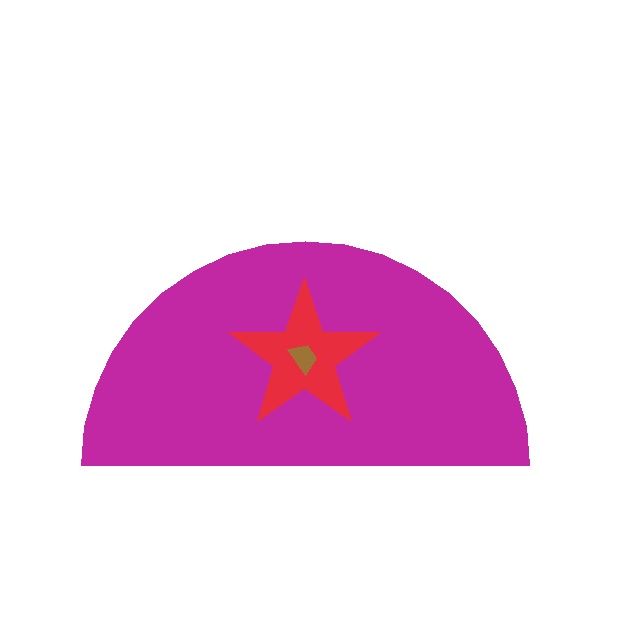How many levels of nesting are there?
3.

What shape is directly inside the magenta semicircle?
The red star.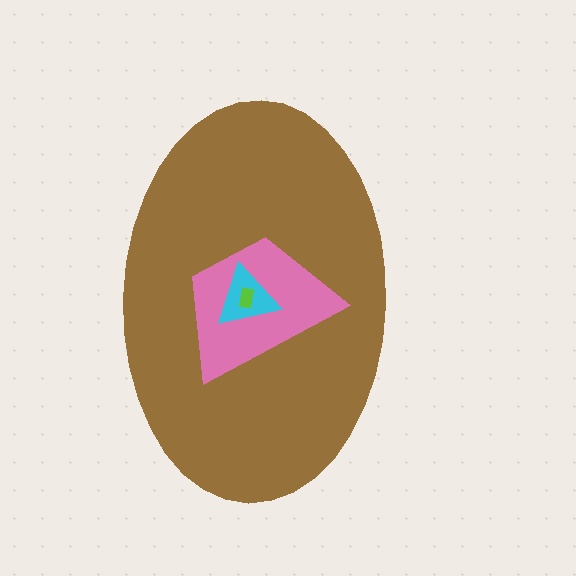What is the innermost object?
The lime rectangle.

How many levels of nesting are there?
4.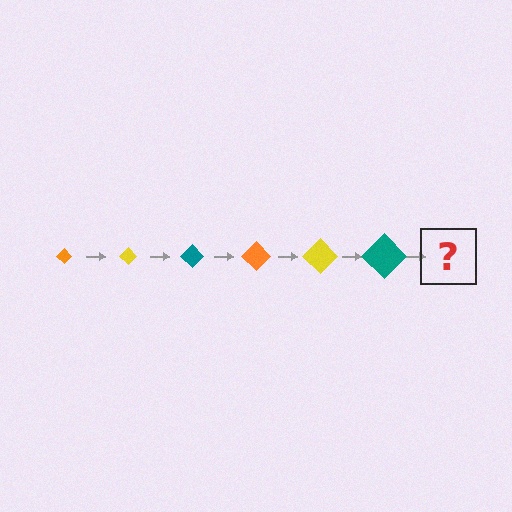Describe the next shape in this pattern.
It should be an orange diamond, larger than the previous one.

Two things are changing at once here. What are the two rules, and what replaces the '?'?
The two rules are that the diamond grows larger each step and the color cycles through orange, yellow, and teal. The '?' should be an orange diamond, larger than the previous one.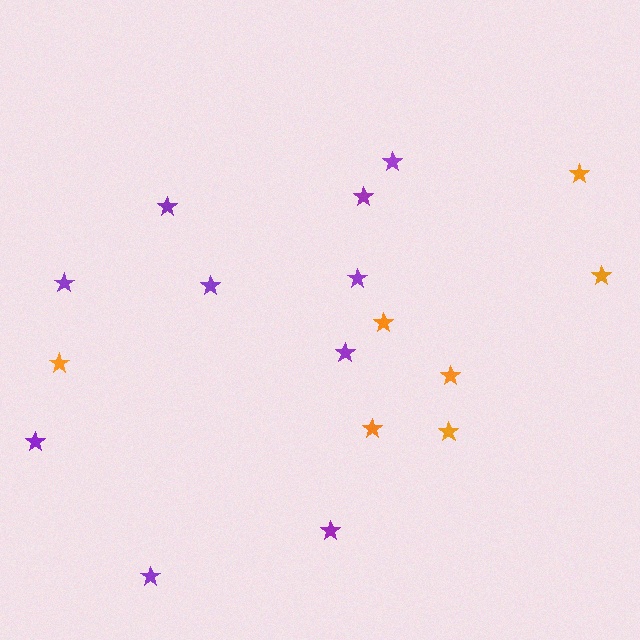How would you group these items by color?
There are 2 groups: one group of purple stars (10) and one group of orange stars (7).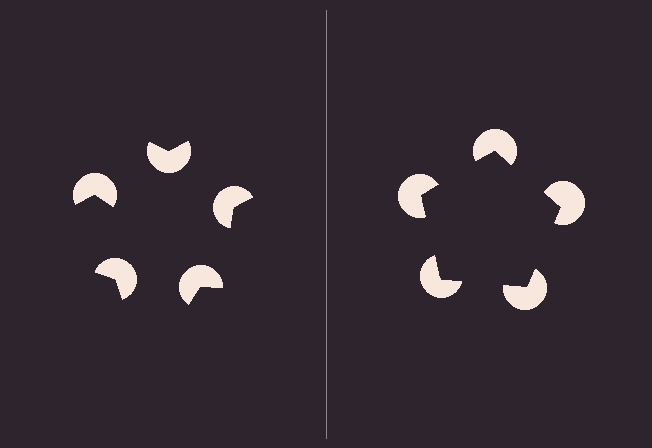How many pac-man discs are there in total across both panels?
10 — 5 on each side.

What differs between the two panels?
The pac-man discs are positioned identically on both sides; only the wedge orientations differ. On the right they align to a pentagon; on the left they are misaligned.